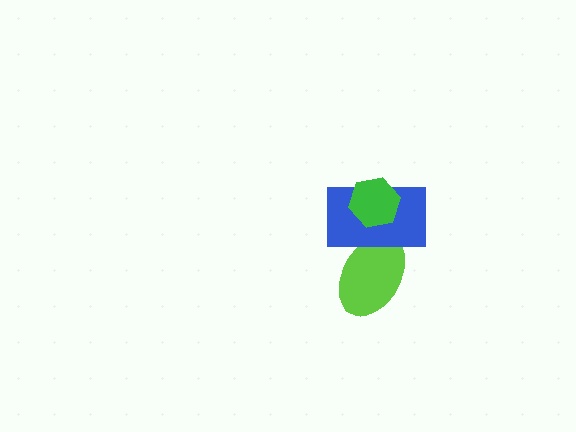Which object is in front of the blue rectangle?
The green hexagon is in front of the blue rectangle.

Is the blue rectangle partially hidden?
Yes, it is partially covered by another shape.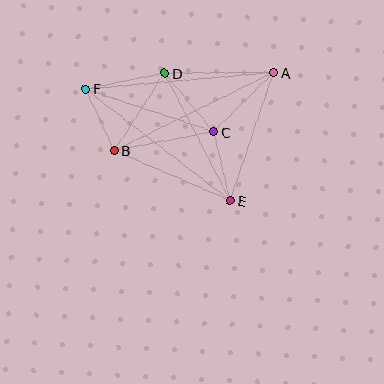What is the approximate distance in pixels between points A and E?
The distance between A and E is approximately 135 pixels.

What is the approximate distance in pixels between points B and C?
The distance between B and C is approximately 101 pixels.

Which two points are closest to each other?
Points B and F are closest to each other.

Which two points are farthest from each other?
Points A and F are farthest from each other.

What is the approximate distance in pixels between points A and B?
The distance between A and B is approximately 177 pixels.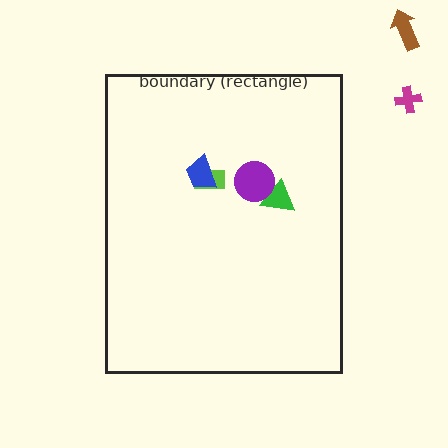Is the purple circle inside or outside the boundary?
Inside.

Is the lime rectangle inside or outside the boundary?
Inside.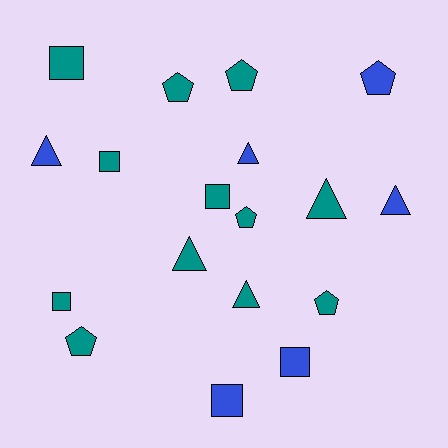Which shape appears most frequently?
Triangle, with 6 objects.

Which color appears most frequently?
Teal, with 12 objects.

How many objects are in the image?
There are 18 objects.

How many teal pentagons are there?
There are 5 teal pentagons.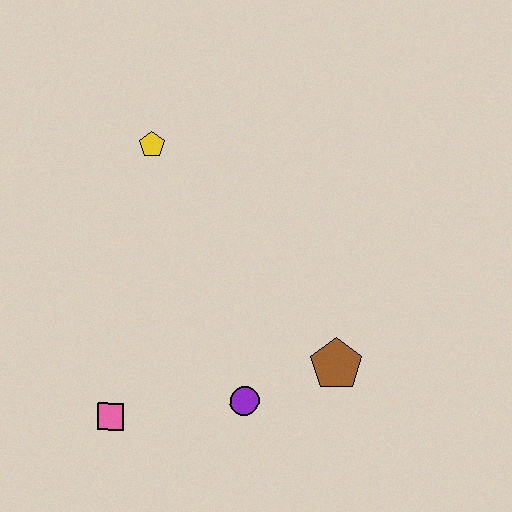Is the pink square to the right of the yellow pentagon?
No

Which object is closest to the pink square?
The purple circle is closest to the pink square.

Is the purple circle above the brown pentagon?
No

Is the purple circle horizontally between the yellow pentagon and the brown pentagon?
Yes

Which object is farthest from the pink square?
The yellow pentagon is farthest from the pink square.